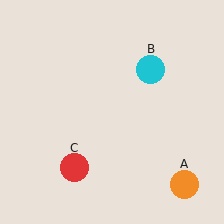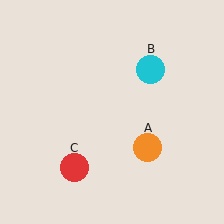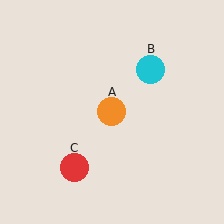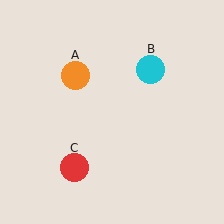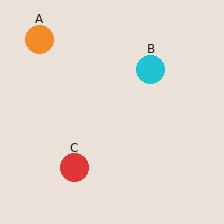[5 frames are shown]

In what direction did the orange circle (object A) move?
The orange circle (object A) moved up and to the left.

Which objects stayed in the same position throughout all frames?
Cyan circle (object B) and red circle (object C) remained stationary.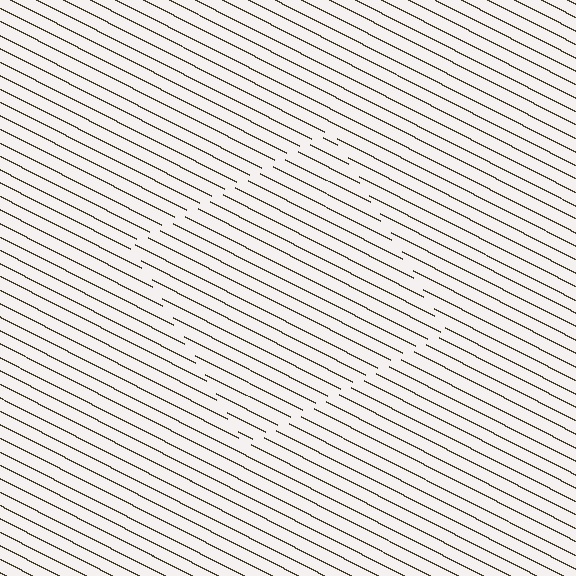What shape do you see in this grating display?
An illusory square. The interior of the shape contains the same grating, shifted by half a period — the contour is defined by the phase discontinuity where line-ends from the inner and outer gratings abut.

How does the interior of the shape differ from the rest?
The interior of the shape contains the same grating, shifted by half a period — the contour is defined by the phase discontinuity where line-ends from the inner and outer gratings abut.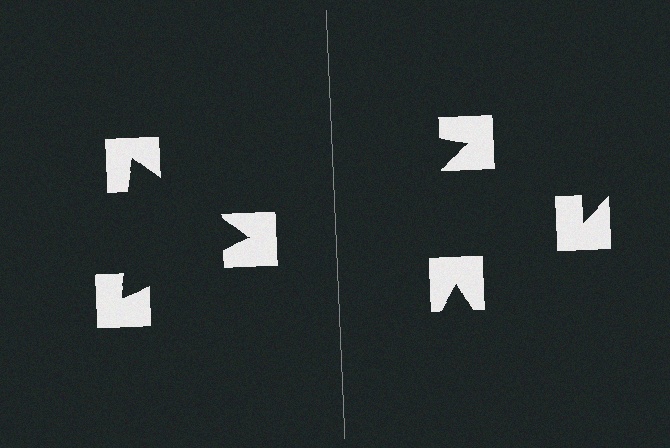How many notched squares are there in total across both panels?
6 — 3 on each side.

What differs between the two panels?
The notched squares are positioned identically on both sides; only the wedge orientations differ. On the left they align to a triangle; on the right they are misaligned.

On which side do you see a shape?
An illusory triangle appears on the left side. On the right side the wedge cuts are rotated, so no coherent shape forms.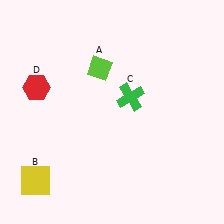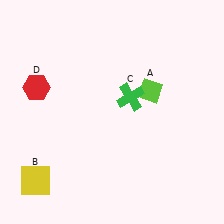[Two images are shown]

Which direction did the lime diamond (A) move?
The lime diamond (A) moved right.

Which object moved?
The lime diamond (A) moved right.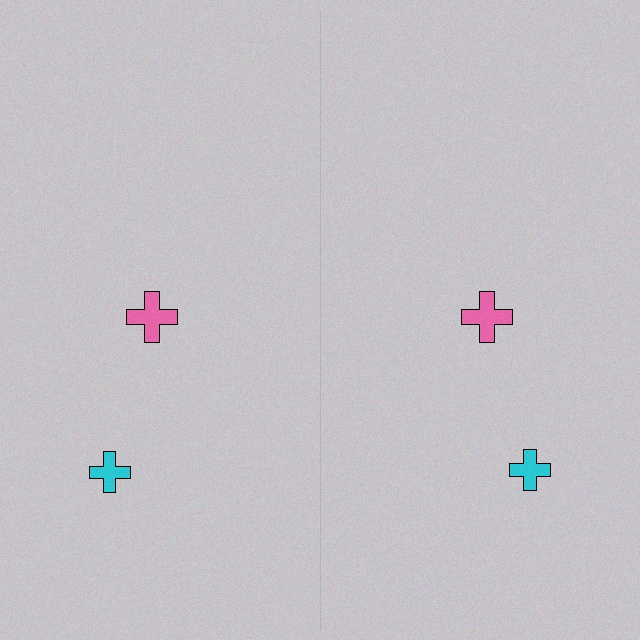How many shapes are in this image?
There are 4 shapes in this image.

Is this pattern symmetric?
Yes, this pattern has bilateral (reflection) symmetry.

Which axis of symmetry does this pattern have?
The pattern has a vertical axis of symmetry running through the center of the image.